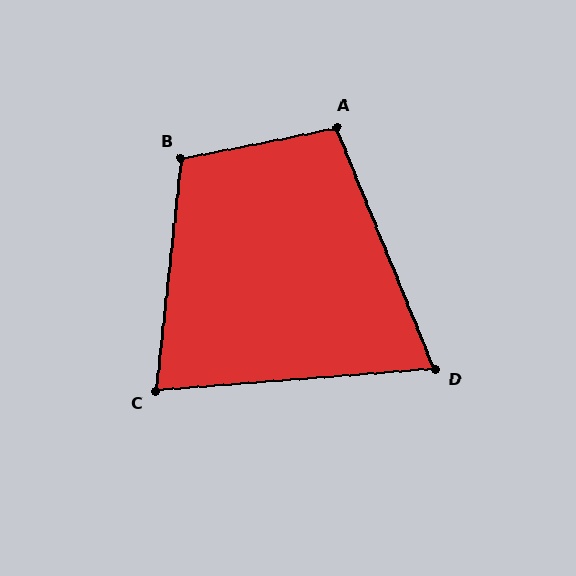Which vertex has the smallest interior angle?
D, at approximately 72 degrees.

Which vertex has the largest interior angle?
B, at approximately 108 degrees.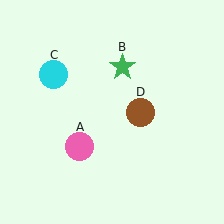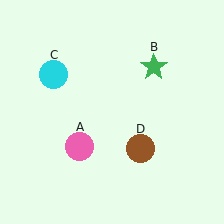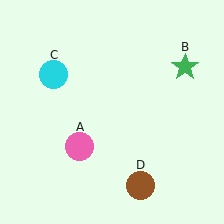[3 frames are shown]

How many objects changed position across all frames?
2 objects changed position: green star (object B), brown circle (object D).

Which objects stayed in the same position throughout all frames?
Pink circle (object A) and cyan circle (object C) remained stationary.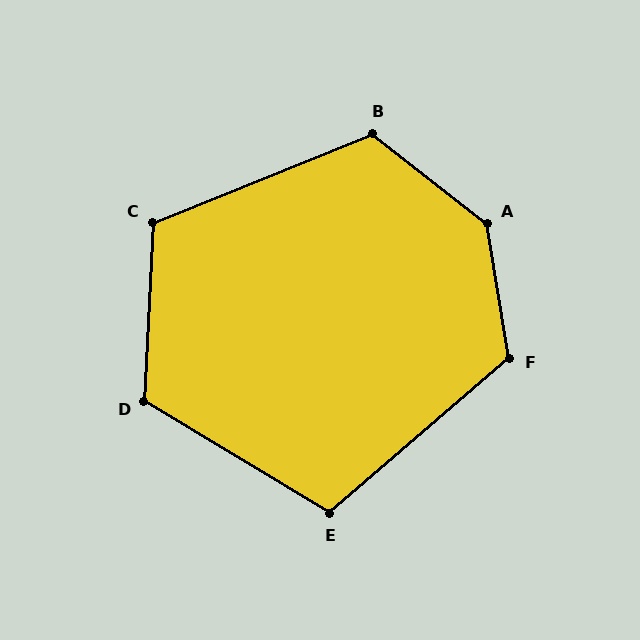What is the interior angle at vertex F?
Approximately 121 degrees (obtuse).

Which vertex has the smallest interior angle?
E, at approximately 108 degrees.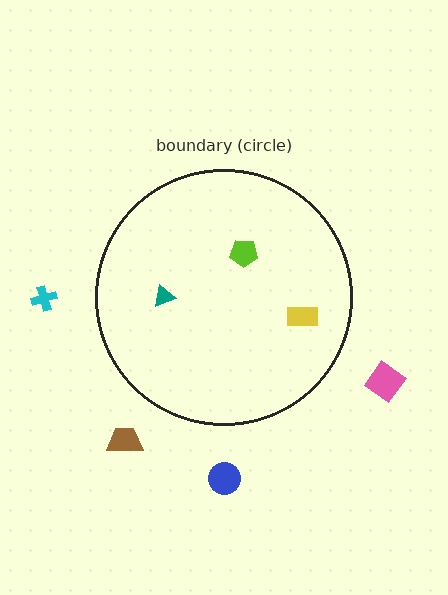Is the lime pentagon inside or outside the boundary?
Inside.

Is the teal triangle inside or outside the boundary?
Inside.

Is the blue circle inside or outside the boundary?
Outside.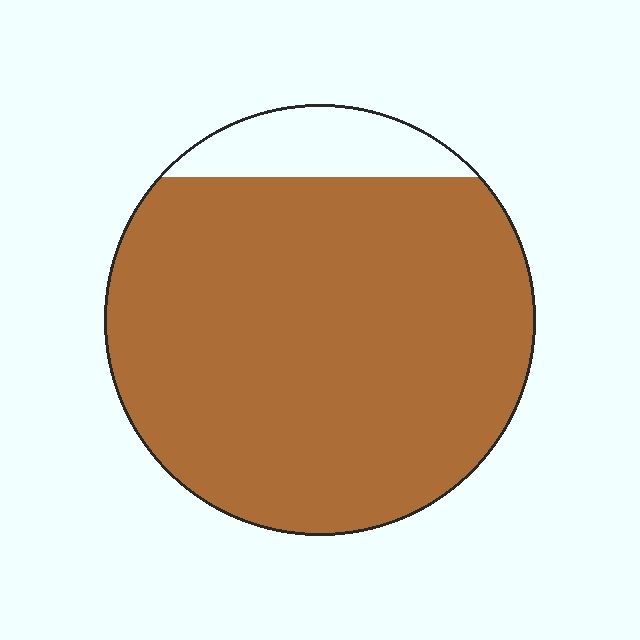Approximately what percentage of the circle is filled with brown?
Approximately 90%.